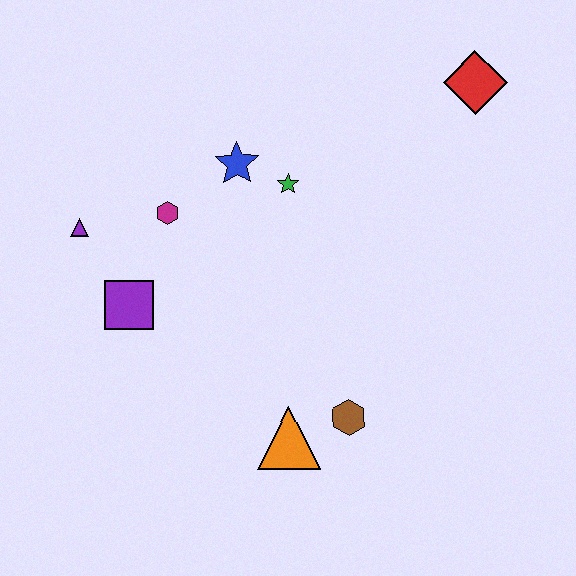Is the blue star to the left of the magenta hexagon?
No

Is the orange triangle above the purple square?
No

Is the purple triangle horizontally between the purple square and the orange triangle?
No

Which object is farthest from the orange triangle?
The red diamond is farthest from the orange triangle.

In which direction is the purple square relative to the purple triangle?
The purple square is below the purple triangle.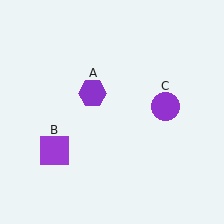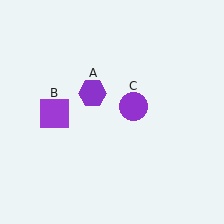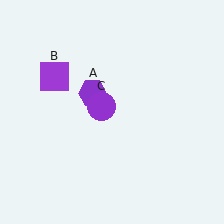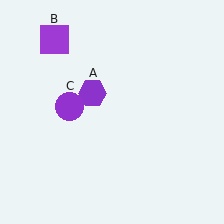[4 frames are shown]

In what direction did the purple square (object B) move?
The purple square (object B) moved up.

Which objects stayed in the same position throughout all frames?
Purple hexagon (object A) remained stationary.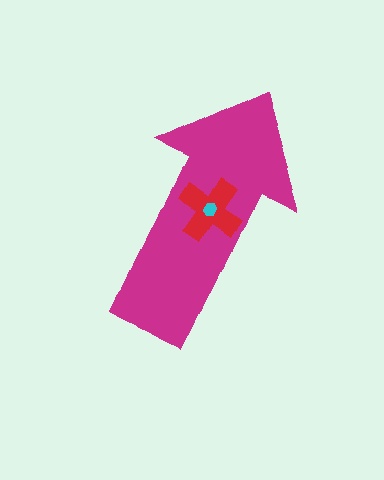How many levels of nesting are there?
3.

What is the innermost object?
The cyan hexagon.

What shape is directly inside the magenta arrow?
The red cross.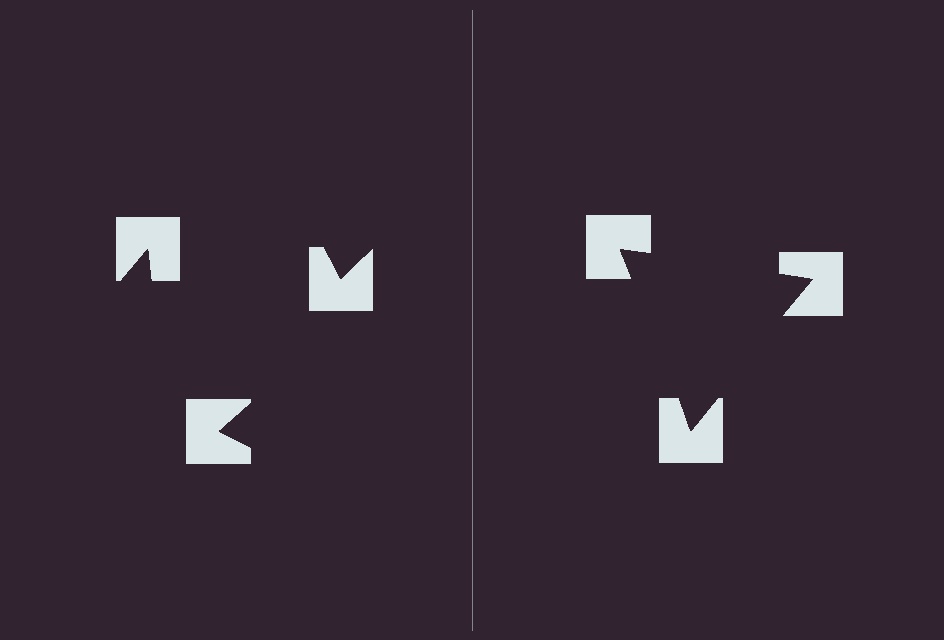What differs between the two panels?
The notched squares are positioned identically on both sides; only the wedge orientations differ. On the right they align to a triangle; on the left they are misaligned.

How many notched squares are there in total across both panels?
6 — 3 on each side.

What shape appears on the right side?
An illusory triangle.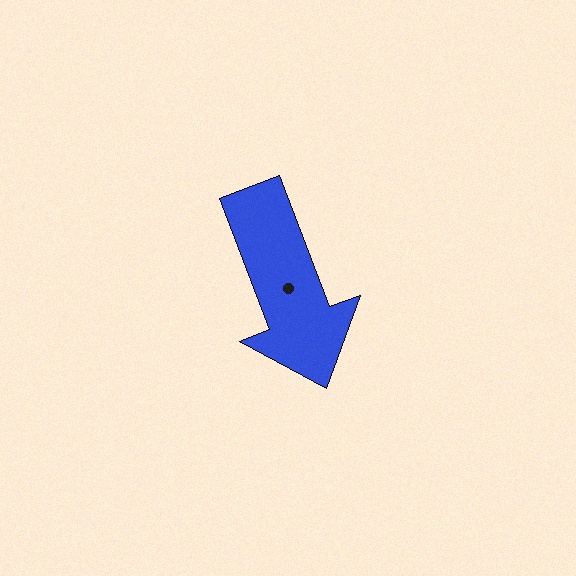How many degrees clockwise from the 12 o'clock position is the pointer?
Approximately 159 degrees.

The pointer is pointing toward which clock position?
Roughly 5 o'clock.